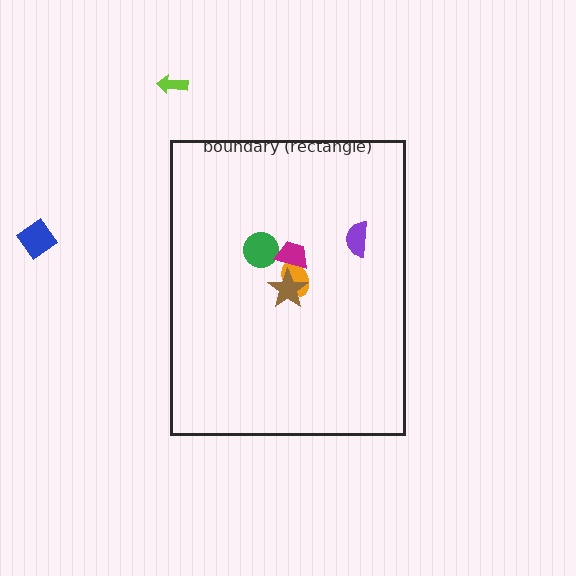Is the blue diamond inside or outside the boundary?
Outside.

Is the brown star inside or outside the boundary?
Inside.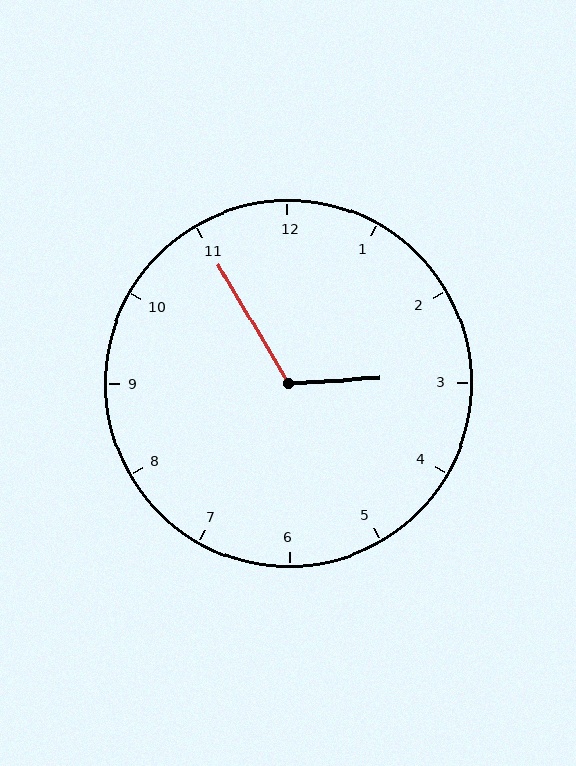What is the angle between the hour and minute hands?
Approximately 118 degrees.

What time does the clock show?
2:55.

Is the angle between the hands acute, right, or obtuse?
It is obtuse.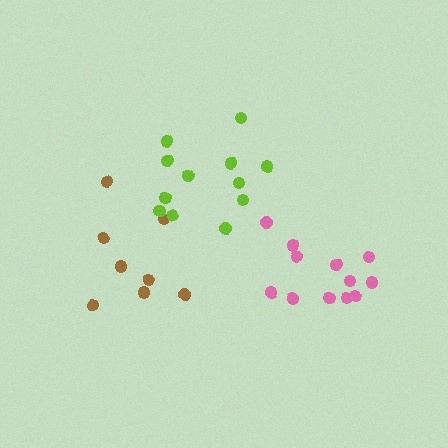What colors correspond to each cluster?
The clusters are colored: brown, lime, pink.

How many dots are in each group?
Group 1: 8 dots, Group 2: 12 dots, Group 3: 12 dots (32 total).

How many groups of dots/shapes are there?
There are 3 groups.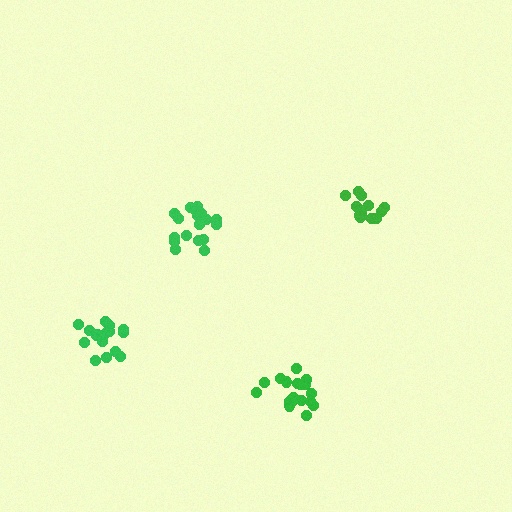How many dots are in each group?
Group 1: 18 dots, Group 2: 16 dots, Group 3: 13 dots, Group 4: 19 dots (66 total).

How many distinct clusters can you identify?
There are 4 distinct clusters.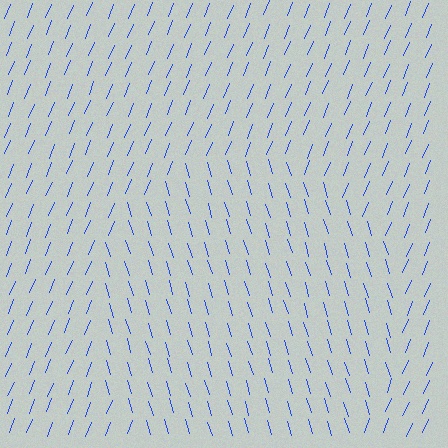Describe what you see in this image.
The image is filled with small blue line segments. A circle region in the image has lines oriented differently from the surrounding lines, creating a visible texture boundary.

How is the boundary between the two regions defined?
The boundary is defined purely by a change in line orientation (approximately 39 degrees difference). All lines are the same color and thickness.